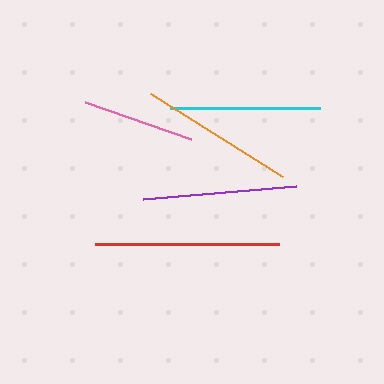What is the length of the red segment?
The red segment is approximately 185 pixels long.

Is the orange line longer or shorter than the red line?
The red line is longer than the orange line.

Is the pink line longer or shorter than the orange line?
The orange line is longer than the pink line.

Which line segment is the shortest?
The pink line is the shortest at approximately 112 pixels.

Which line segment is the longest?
The red line is the longest at approximately 185 pixels.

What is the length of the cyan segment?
The cyan segment is approximately 150 pixels long.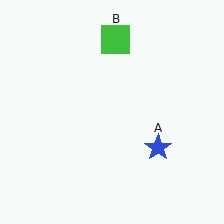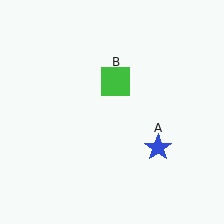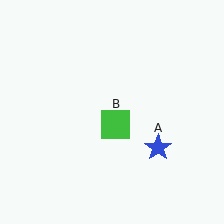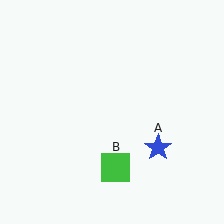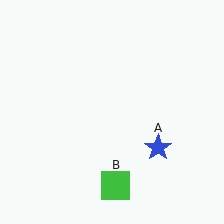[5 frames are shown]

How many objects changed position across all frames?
1 object changed position: green square (object B).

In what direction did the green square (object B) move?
The green square (object B) moved down.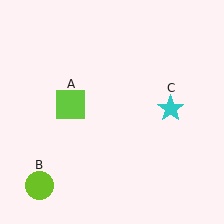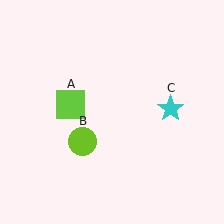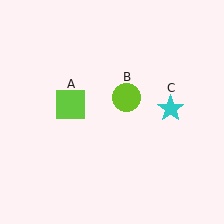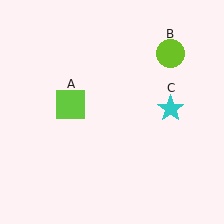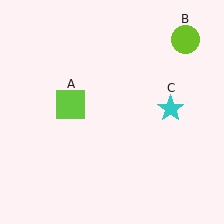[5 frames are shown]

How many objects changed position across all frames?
1 object changed position: lime circle (object B).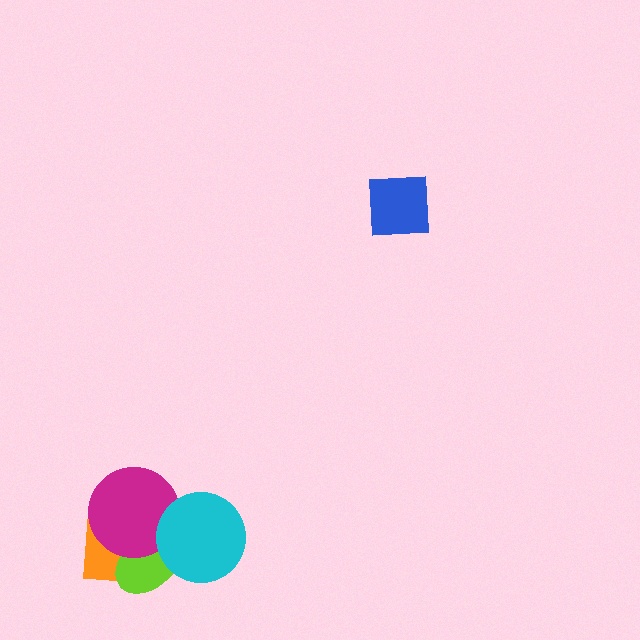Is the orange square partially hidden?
Yes, it is partially covered by another shape.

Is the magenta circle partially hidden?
Yes, it is partially covered by another shape.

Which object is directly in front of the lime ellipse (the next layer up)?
The magenta circle is directly in front of the lime ellipse.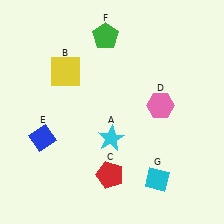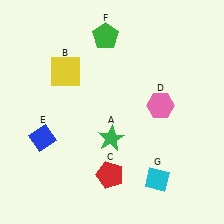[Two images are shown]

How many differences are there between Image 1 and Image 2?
There is 1 difference between the two images.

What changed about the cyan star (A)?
In Image 1, A is cyan. In Image 2, it changed to green.